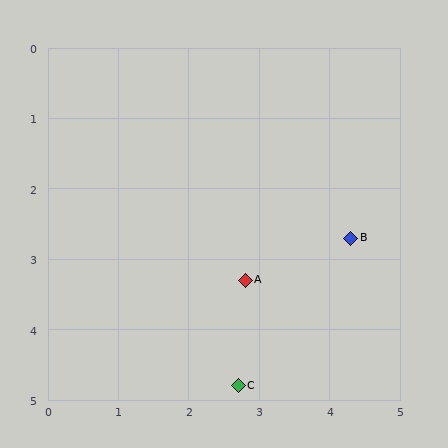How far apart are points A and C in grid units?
Points A and C are about 1.5 grid units apart.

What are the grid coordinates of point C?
Point C is at approximately (2.7, 4.8).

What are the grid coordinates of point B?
Point B is at approximately (4.3, 2.7).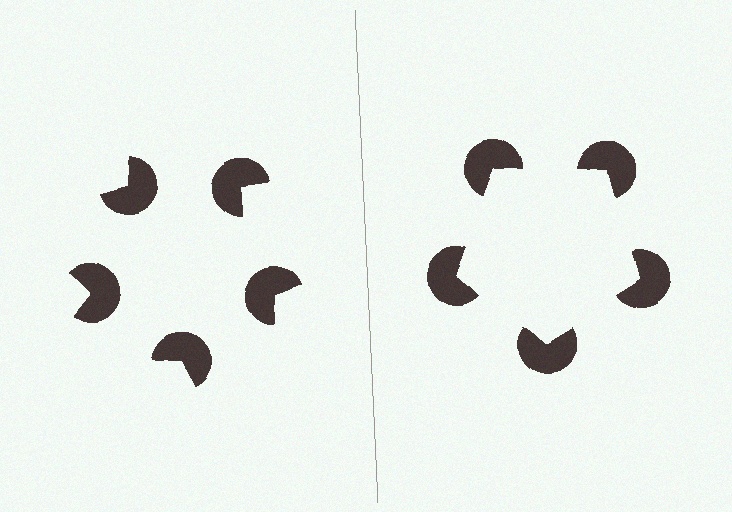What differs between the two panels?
The pac-man discs are positioned identically on both sides; only the wedge orientations differ. On the right they align to a pentagon; on the left they are misaligned.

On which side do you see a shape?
An illusory pentagon appears on the right side. On the left side the wedge cuts are rotated, so no coherent shape forms.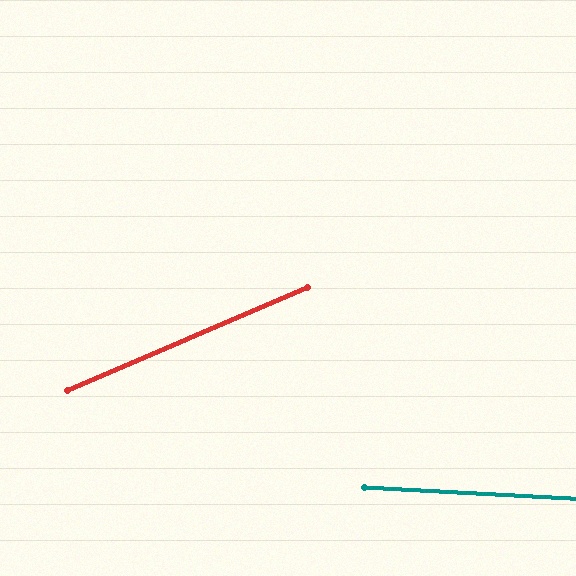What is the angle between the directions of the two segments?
Approximately 27 degrees.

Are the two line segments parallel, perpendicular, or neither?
Neither parallel nor perpendicular — they differ by about 27°.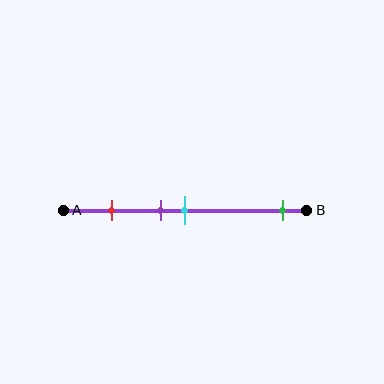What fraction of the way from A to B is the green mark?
The green mark is approximately 90% (0.9) of the way from A to B.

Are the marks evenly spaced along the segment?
No, the marks are not evenly spaced.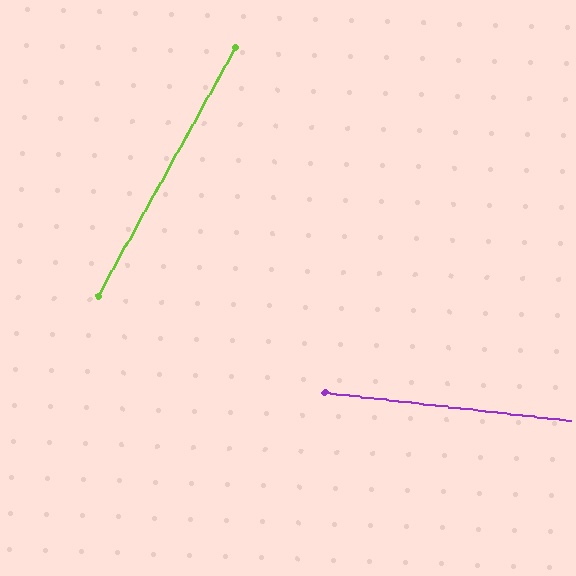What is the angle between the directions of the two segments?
Approximately 68 degrees.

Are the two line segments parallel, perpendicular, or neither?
Neither parallel nor perpendicular — they differ by about 68°.